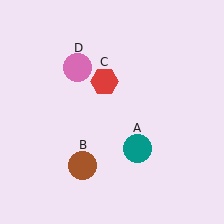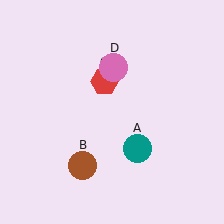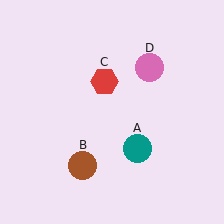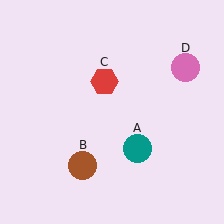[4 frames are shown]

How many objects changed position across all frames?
1 object changed position: pink circle (object D).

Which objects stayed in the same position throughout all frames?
Teal circle (object A) and brown circle (object B) and red hexagon (object C) remained stationary.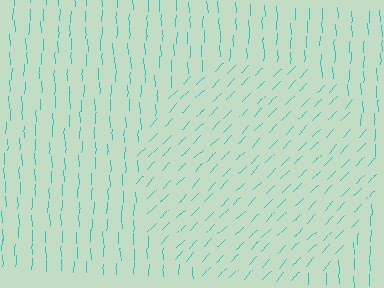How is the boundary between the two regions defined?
The boundary is defined purely by a change in line orientation (approximately 45 degrees difference). All lines are the same color and thickness.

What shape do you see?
I see a circle.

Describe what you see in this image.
The image is filled with small cyan line segments. A circle region in the image has lines oriented differently from the surrounding lines, creating a visible texture boundary.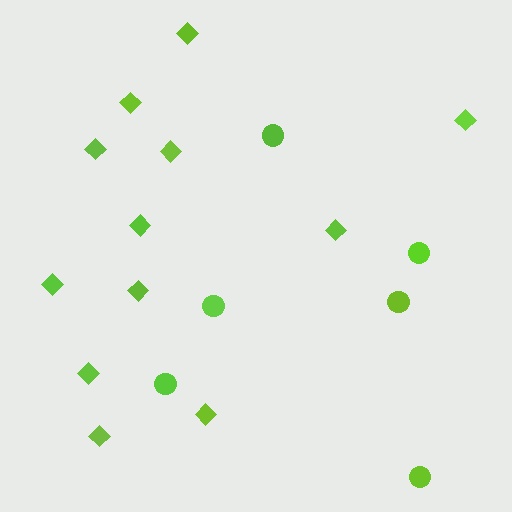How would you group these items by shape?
There are 2 groups: one group of diamonds (12) and one group of circles (6).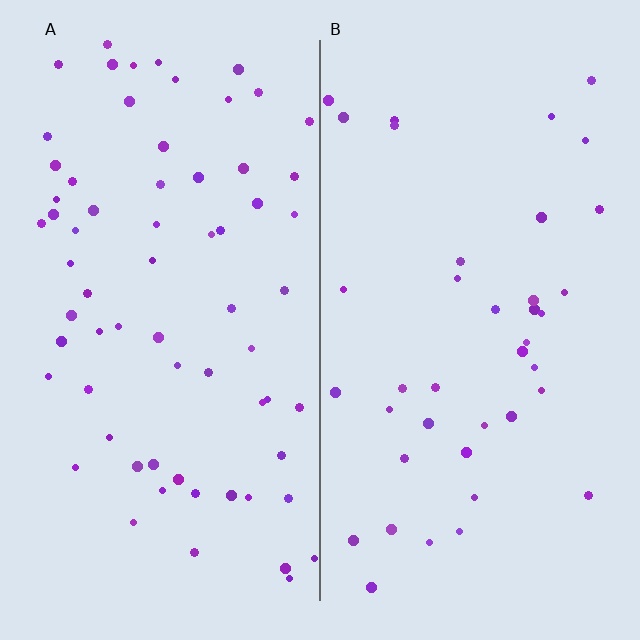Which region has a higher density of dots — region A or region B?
A (the left).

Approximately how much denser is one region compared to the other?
Approximately 1.7× — region A over region B.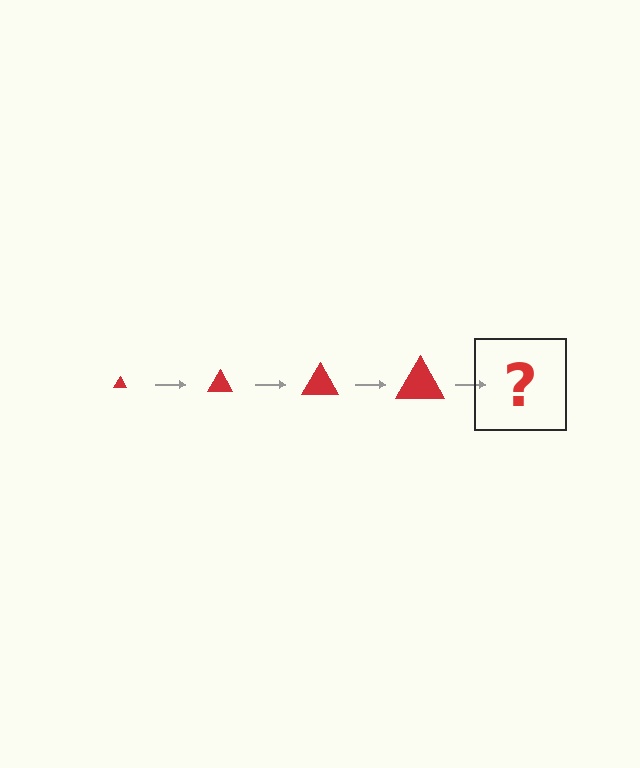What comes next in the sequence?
The next element should be a red triangle, larger than the previous one.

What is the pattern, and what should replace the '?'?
The pattern is that the triangle gets progressively larger each step. The '?' should be a red triangle, larger than the previous one.